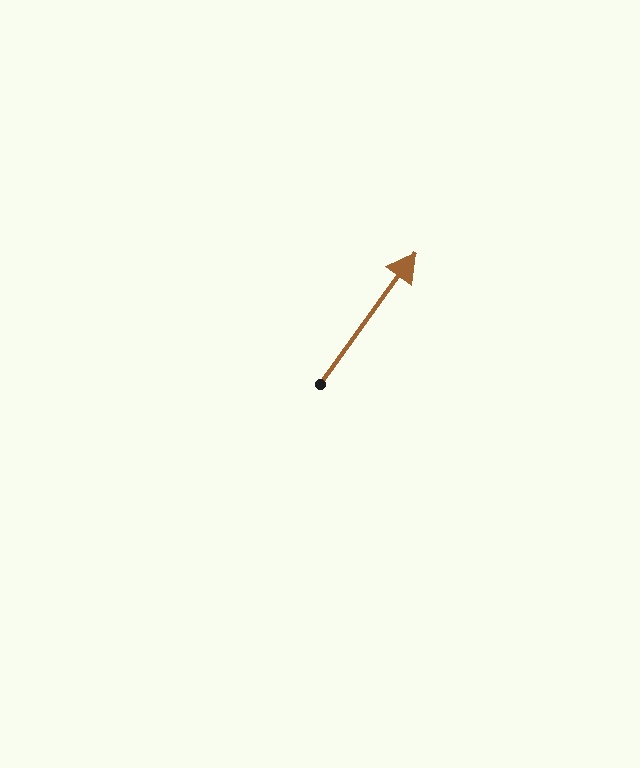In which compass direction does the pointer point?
Northeast.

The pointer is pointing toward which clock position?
Roughly 1 o'clock.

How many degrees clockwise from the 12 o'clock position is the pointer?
Approximately 36 degrees.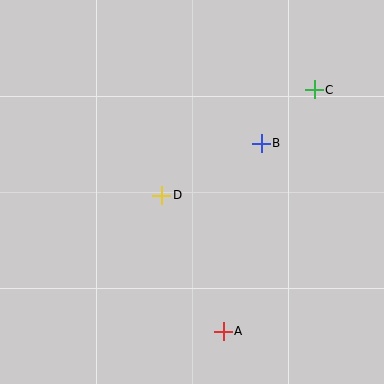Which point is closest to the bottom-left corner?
Point A is closest to the bottom-left corner.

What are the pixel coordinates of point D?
Point D is at (162, 195).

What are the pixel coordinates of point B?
Point B is at (261, 143).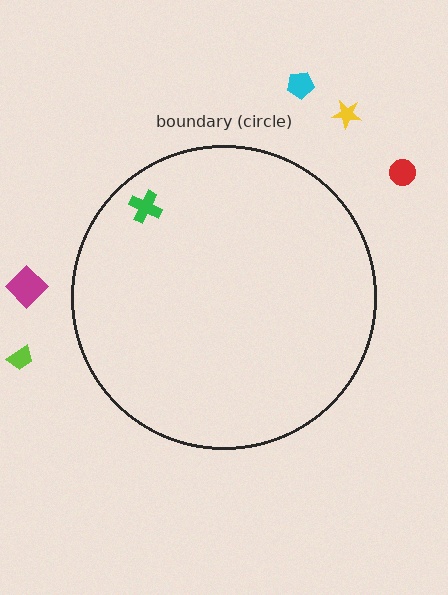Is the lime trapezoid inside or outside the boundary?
Outside.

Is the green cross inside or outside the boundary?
Inside.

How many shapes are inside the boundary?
1 inside, 5 outside.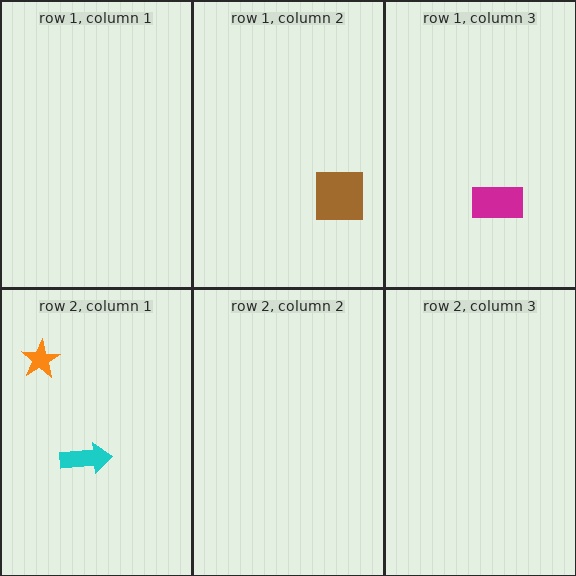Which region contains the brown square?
The row 1, column 2 region.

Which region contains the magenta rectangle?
The row 1, column 3 region.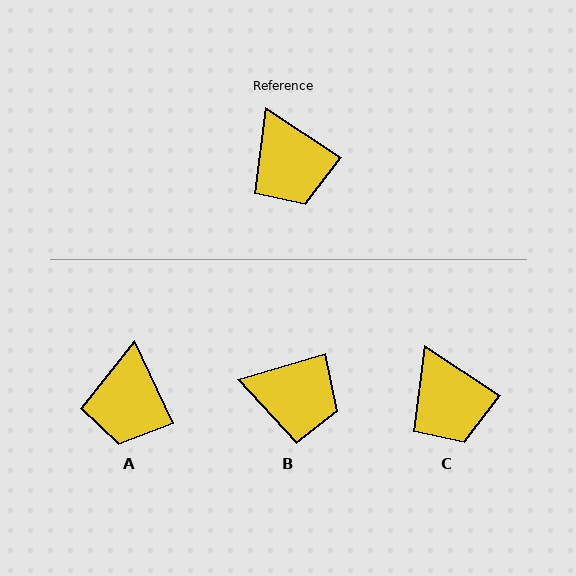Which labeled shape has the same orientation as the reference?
C.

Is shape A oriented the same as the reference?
No, it is off by about 31 degrees.